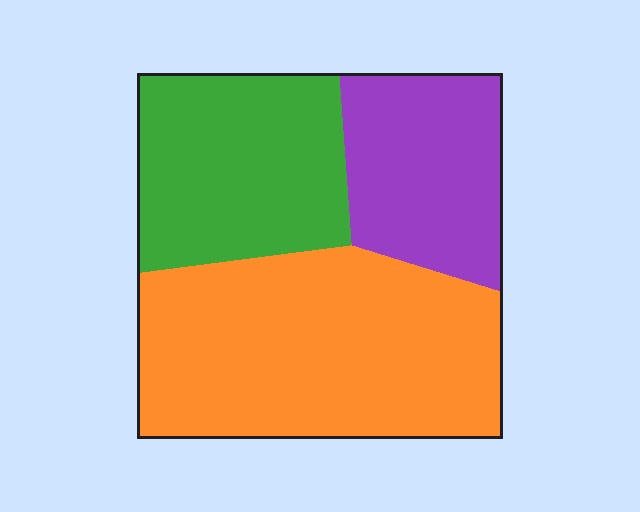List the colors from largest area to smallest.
From largest to smallest: orange, green, purple.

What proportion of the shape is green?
Green covers about 30% of the shape.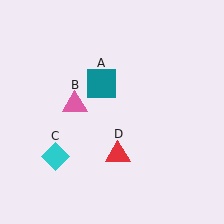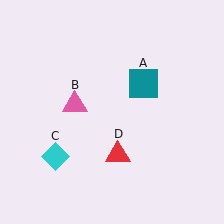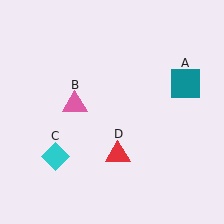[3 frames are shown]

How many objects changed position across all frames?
1 object changed position: teal square (object A).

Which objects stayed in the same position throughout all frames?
Pink triangle (object B) and cyan diamond (object C) and red triangle (object D) remained stationary.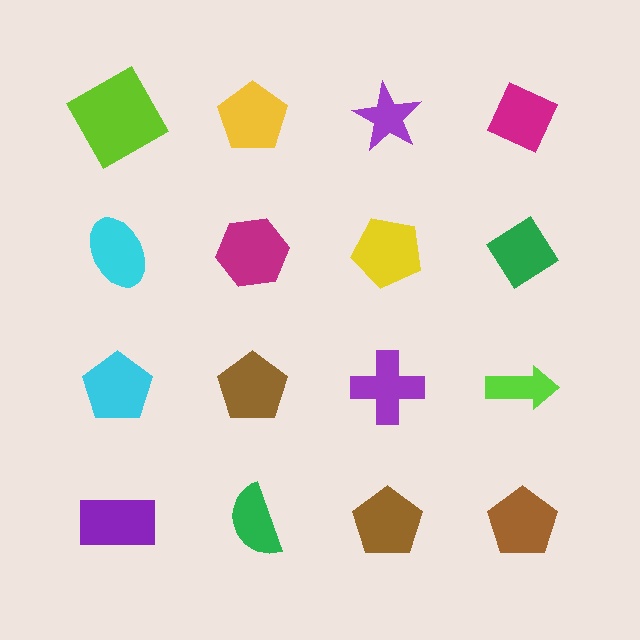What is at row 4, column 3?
A brown pentagon.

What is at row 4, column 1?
A purple rectangle.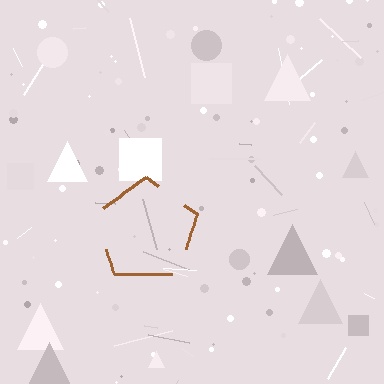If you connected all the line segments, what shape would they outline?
They would outline a pentagon.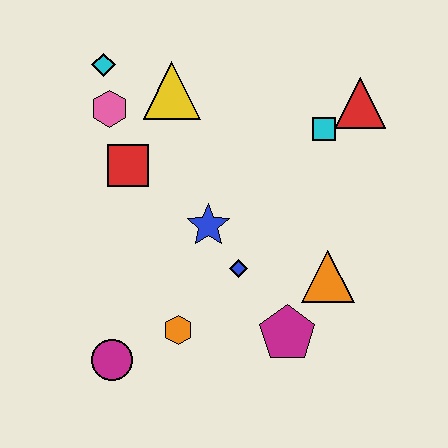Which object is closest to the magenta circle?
The orange hexagon is closest to the magenta circle.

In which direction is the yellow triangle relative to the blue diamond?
The yellow triangle is above the blue diamond.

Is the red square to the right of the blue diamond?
No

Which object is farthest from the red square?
The red triangle is farthest from the red square.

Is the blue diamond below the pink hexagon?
Yes